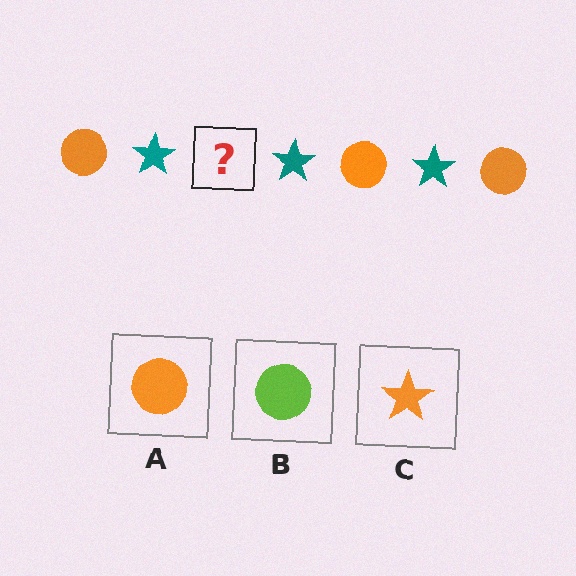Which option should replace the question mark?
Option A.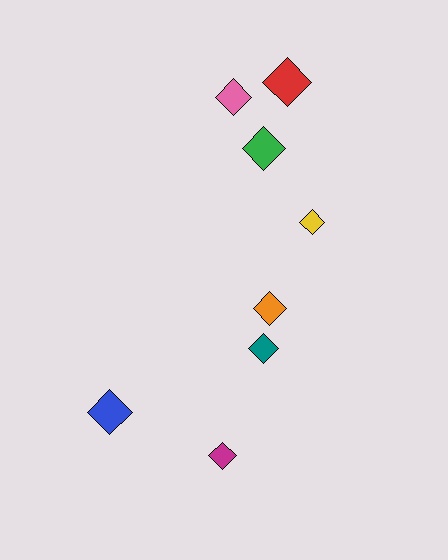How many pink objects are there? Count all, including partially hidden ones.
There is 1 pink object.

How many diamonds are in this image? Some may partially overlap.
There are 8 diamonds.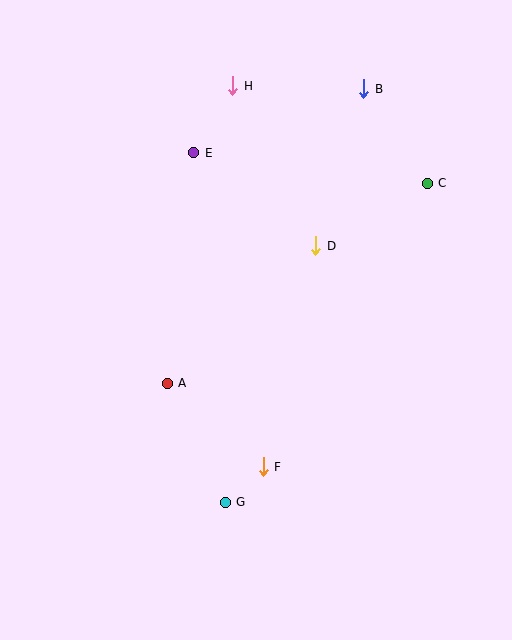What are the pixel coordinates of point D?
Point D is at (316, 246).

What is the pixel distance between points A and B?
The distance between A and B is 354 pixels.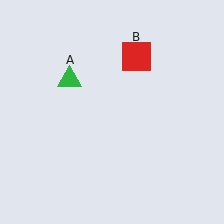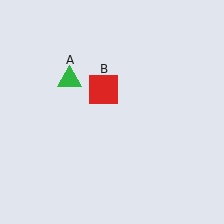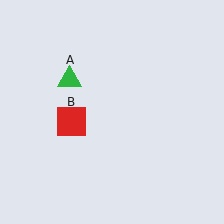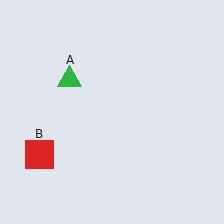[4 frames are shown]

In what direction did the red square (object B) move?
The red square (object B) moved down and to the left.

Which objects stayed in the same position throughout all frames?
Green triangle (object A) remained stationary.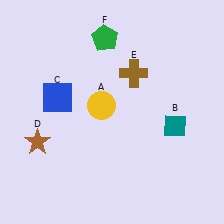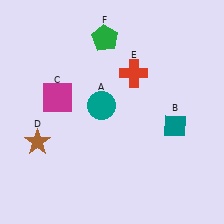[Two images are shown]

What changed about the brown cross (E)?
In Image 1, E is brown. In Image 2, it changed to red.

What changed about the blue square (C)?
In Image 1, C is blue. In Image 2, it changed to magenta.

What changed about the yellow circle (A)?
In Image 1, A is yellow. In Image 2, it changed to teal.